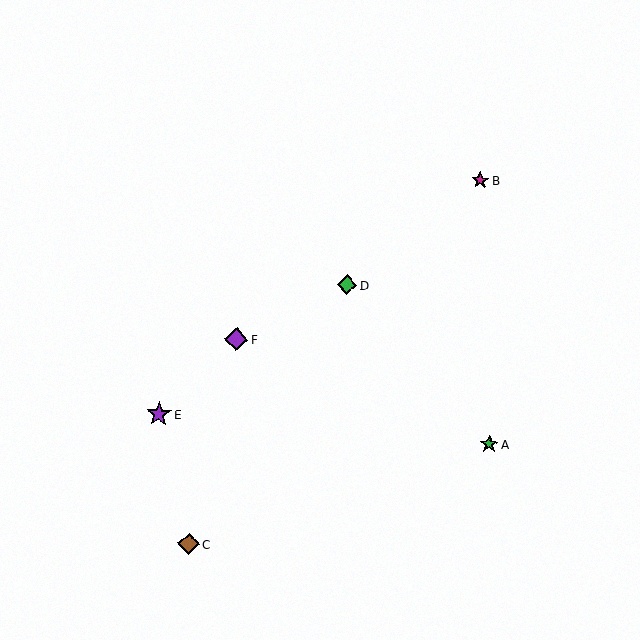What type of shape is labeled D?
Shape D is a green diamond.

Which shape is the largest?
The purple star (labeled E) is the largest.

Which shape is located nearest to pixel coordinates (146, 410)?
The purple star (labeled E) at (159, 414) is nearest to that location.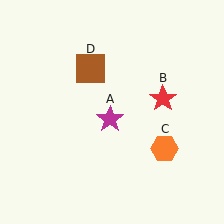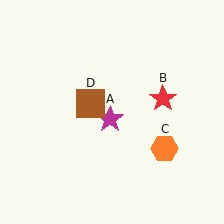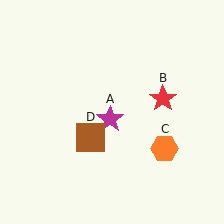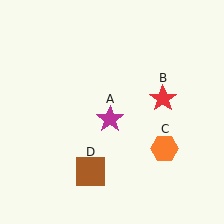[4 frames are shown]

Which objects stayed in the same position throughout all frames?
Magenta star (object A) and red star (object B) and orange hexagon (object C) remained stationary.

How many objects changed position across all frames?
1 object changed position: brown square (object D).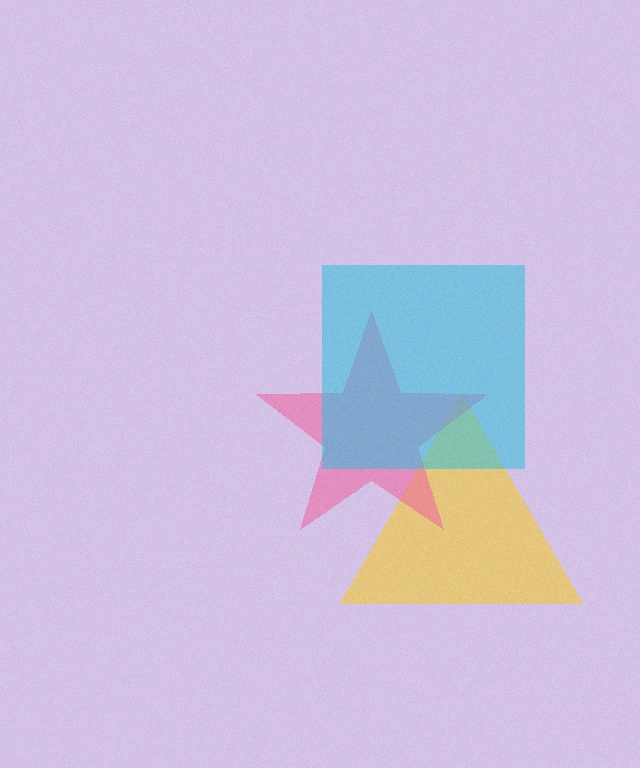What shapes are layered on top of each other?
The layered shapes are: a yellow triangle, a pink star, a cyan square.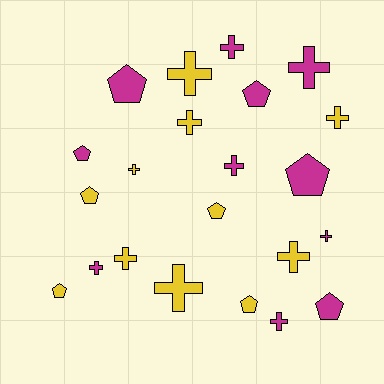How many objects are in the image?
There are 22 objects.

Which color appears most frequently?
Magenta, with 11 objects.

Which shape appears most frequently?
Cross, with 13 objects.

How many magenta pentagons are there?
There are 5 magenta pentagons.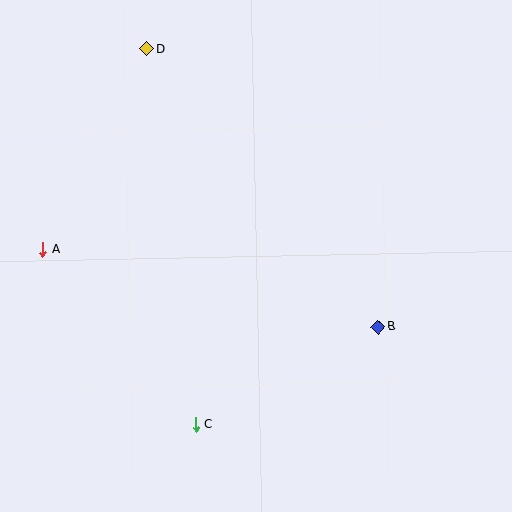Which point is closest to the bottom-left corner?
Point C is closest to the bottom-left corner.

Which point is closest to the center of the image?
Point B at (378, 327) is closest to the center.